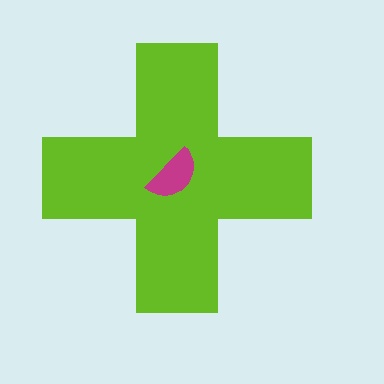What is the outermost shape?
The lime cross.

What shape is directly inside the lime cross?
The magenta semicircle.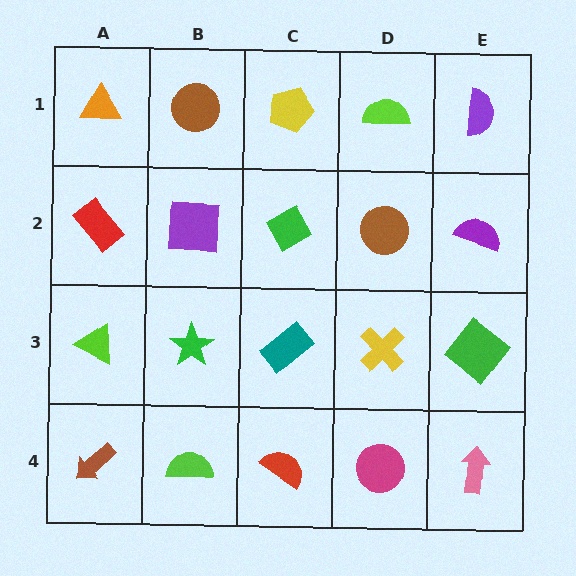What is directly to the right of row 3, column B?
A teal rectangle.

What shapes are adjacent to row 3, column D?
A brown circle (row 2, column D), a magenta circle (row 4, column D), a teal rectangle (row 3, column C), a green diamond (row 3, column E).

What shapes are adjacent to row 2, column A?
An orange triangle (row 1, column A), a lime triangle (row 3, column A), a purple square (row 2, column B).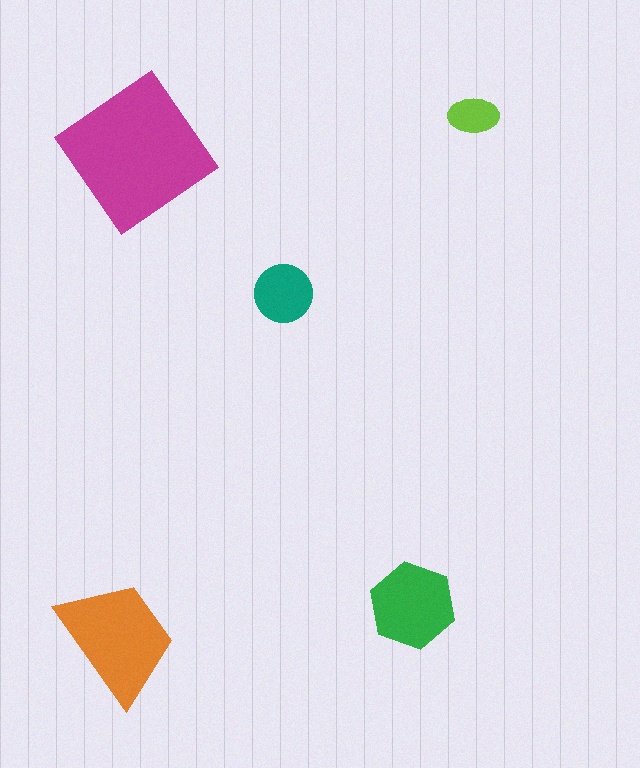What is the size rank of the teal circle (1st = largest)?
4th.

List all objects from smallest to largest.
The lime ellipse, the teal circle, the green hexagon, the orange trapezoid, the magenta diamond.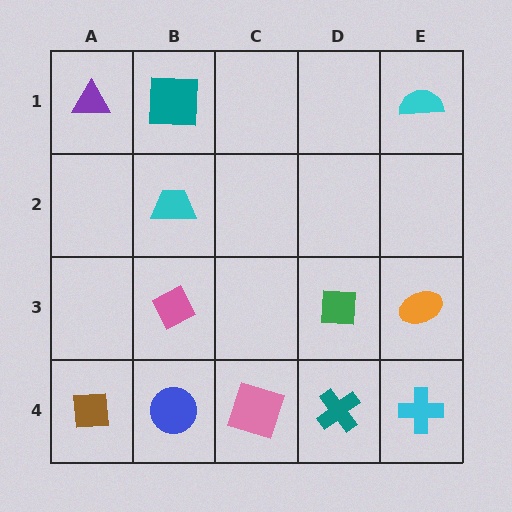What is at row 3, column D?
A green square.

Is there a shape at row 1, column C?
No, that cell is empty.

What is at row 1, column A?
A purple triangle.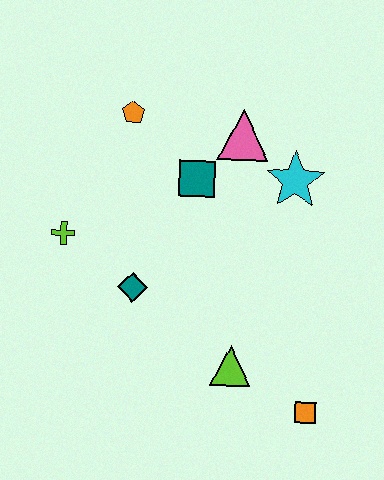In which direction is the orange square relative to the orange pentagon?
The orange square is below the orange pentagon.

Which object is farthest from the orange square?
The orange pentagon is farthest from the orange square.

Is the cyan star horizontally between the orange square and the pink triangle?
Yes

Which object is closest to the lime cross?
The teal diamond is closest to the lime cross.